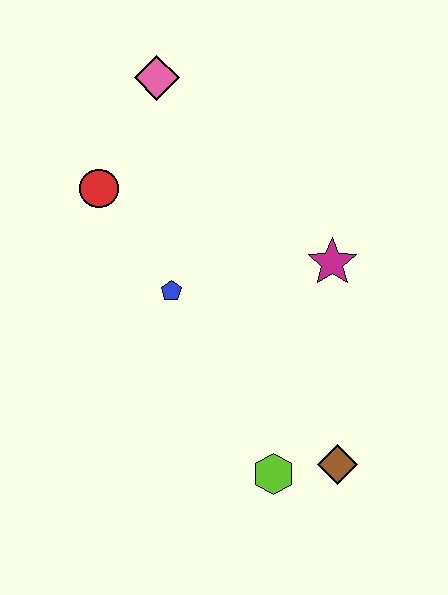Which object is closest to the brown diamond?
The lime hexagon is closest to the brown diamond.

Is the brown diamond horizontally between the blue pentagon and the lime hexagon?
No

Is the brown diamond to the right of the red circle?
Yes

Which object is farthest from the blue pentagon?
The brown diamond is farthest from the blue pentagon.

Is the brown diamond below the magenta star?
Yes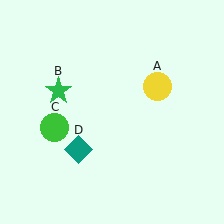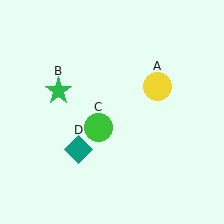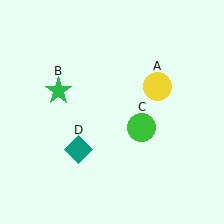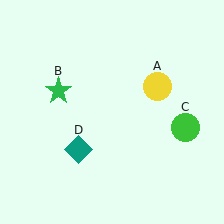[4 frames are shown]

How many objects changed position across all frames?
1 object changed position: green circle (object C).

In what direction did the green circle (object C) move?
The green circle (object C) moved right.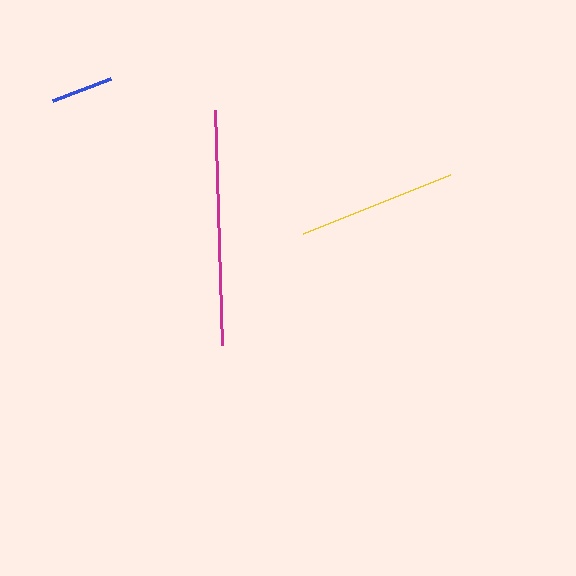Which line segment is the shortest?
The blue line is the shortest at approximately 62 pixels.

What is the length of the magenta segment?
The magenta segment is approximately 235 pixels long.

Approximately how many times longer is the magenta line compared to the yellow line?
The magenta line is approximately 1.5 times the length of the yellow line.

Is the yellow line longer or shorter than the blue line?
The yellow line is longer than the blue line.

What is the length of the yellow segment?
The yellow segment is approximately 158 pixels long.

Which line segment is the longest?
The magenta line is the longest at approximately 235 pixels.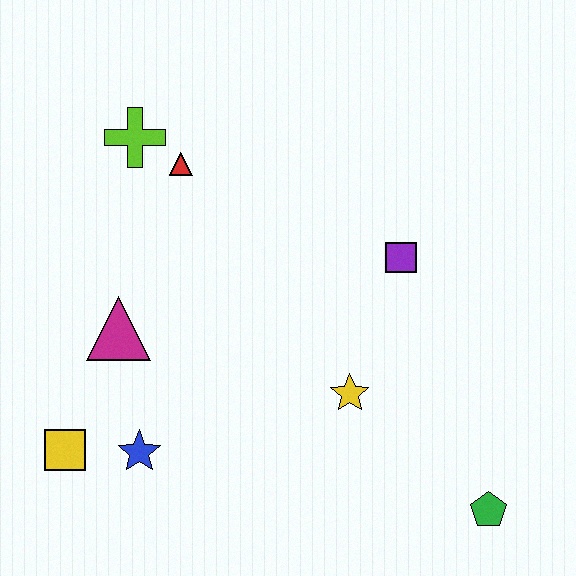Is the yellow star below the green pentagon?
No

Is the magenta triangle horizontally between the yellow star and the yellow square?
Yes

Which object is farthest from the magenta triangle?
The green pentagon is farthest from the magenta triangle.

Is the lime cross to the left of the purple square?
Yes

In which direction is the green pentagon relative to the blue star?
The green pentagon is to the right of the blue star.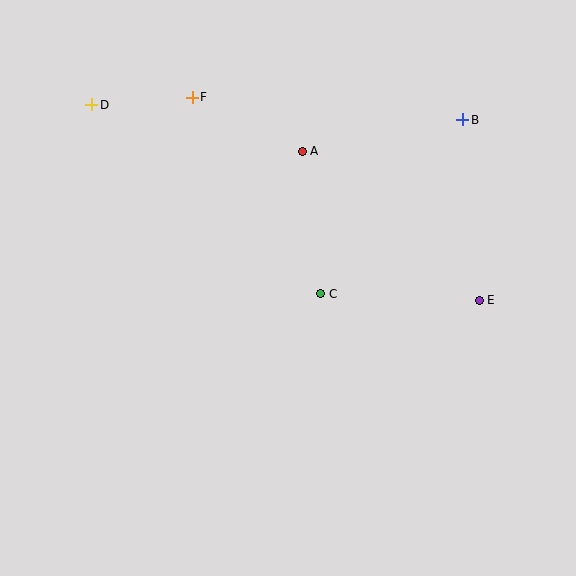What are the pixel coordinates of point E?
Point E is at (479, 300).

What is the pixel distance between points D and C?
The distance between D and C is 297 pixels.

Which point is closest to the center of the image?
Point C at (321, 294) is closest to the center.